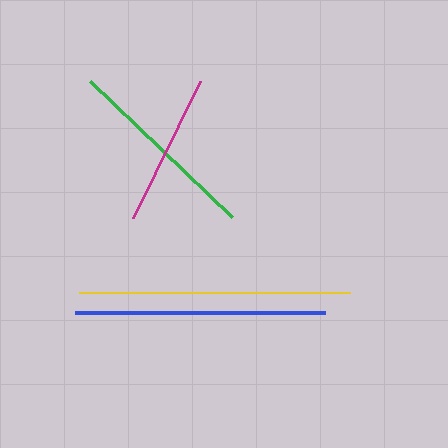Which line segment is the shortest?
The magenta line is the shortest at approximately 153 pixels.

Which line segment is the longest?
The yellow line is the longest at approximately 271 pixels.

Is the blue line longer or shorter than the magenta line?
The blue line is longer than the magenta line.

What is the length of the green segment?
The green segment is approximately 197 pixels long.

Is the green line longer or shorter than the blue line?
The blue line is longer than the green line.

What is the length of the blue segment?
The blue segment is approximately 250 pixels long.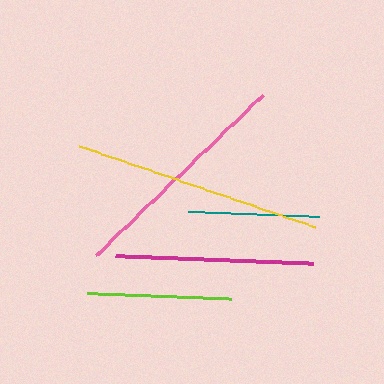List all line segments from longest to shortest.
From longest to shortest: yellow, pink, magenta, lime, teal.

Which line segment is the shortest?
The teal line is the shortest at approximately 130 pixels.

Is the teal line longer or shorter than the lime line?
The lime line is longer than the teal line.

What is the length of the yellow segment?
The yellow segment is approximately 249 pixels long.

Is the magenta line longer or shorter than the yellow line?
The yellow line is longer than the magenta line.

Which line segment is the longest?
The yellow line is the longest at approximately 249 pixels.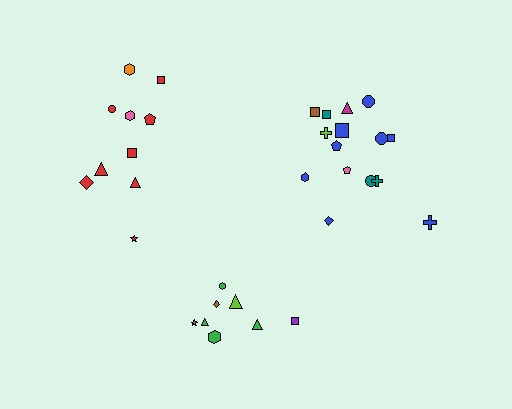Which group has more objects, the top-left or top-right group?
The top-right group.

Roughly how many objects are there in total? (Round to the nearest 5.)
Roughly 35 objects in total.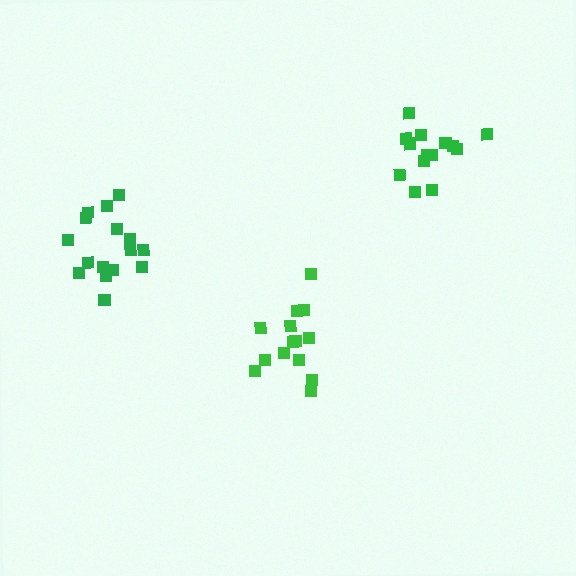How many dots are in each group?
Group 1: 17 dots, Group 2: 14 dots, Group 3: 15 dots (46 total).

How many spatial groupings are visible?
There are 3 spatial groupings.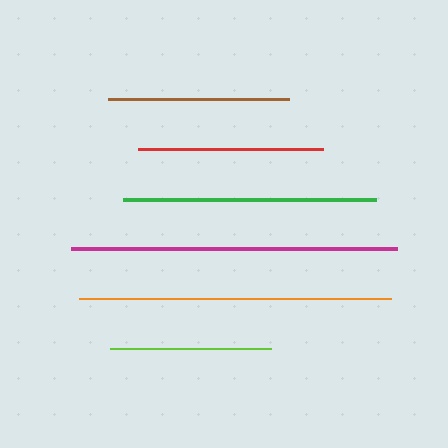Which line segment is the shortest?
The lime line is the shortest at approximately 161 pixels.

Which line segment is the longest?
The magenta line is the longest at approximately 326 pixels.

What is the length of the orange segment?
The orange segment is approximately 312 pixels long.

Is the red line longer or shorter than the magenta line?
The magenta line is longer than the red line.